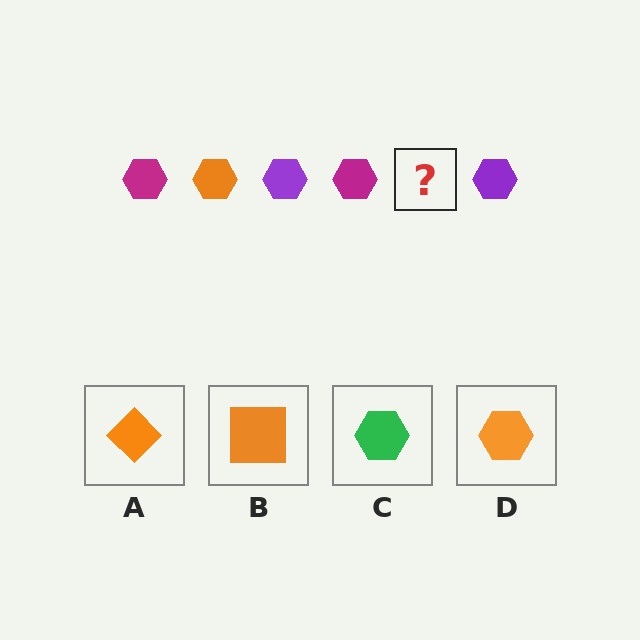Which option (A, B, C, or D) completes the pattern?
D.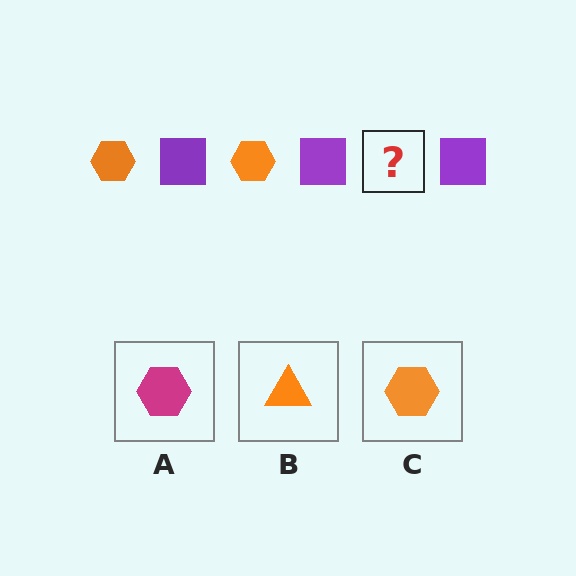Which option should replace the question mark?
Option C.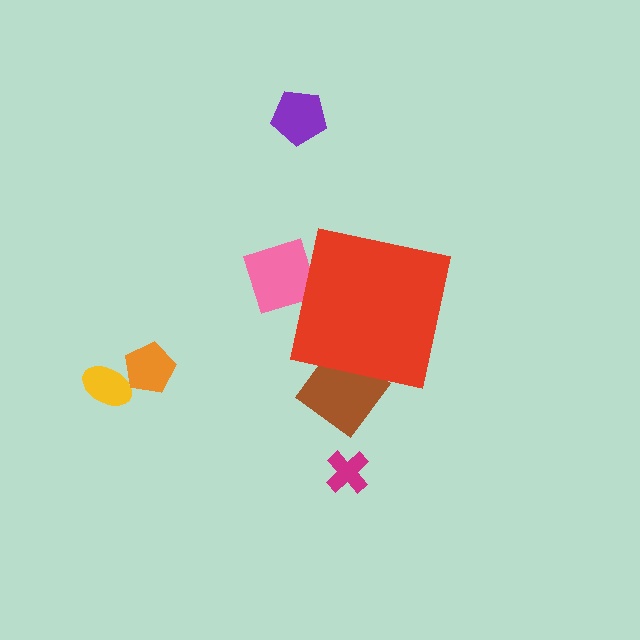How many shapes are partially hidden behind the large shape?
2 shapes are partially hidden.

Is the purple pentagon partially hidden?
No, the purple pentagon is fully visible.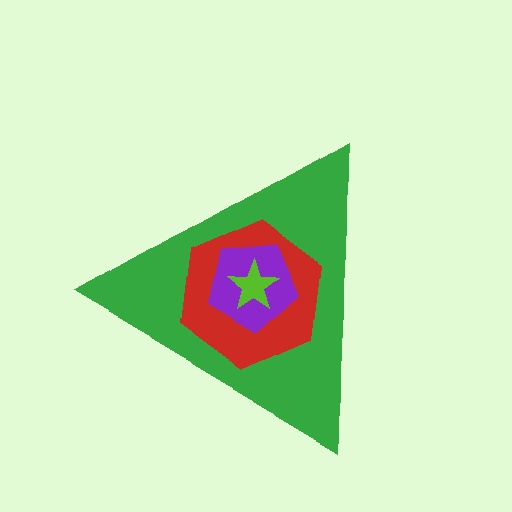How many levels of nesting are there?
4.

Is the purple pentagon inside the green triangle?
Yes.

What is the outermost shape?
The green triangle.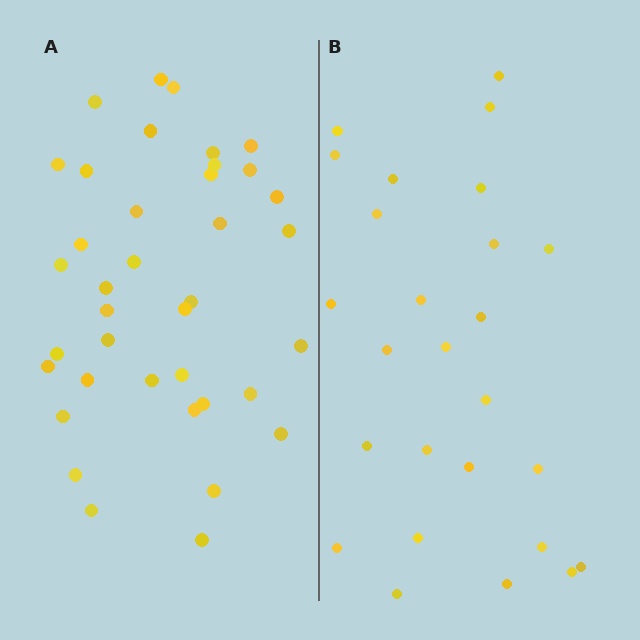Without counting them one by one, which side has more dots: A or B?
Region A (the left region) has more dots.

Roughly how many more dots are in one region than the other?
Region A has roughly 12 or so more dots than region B.